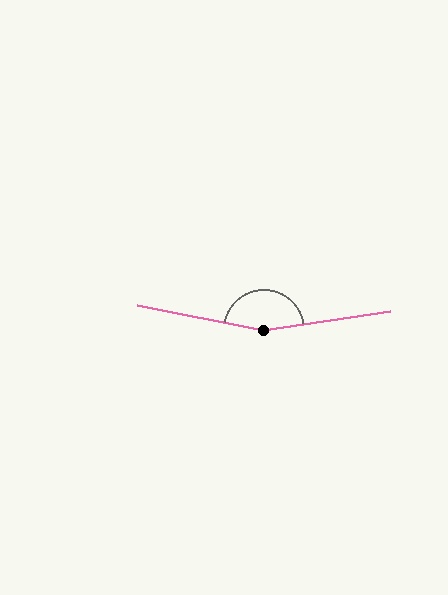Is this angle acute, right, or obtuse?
It is obtuse.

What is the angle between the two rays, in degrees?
Approximately 161 degrees.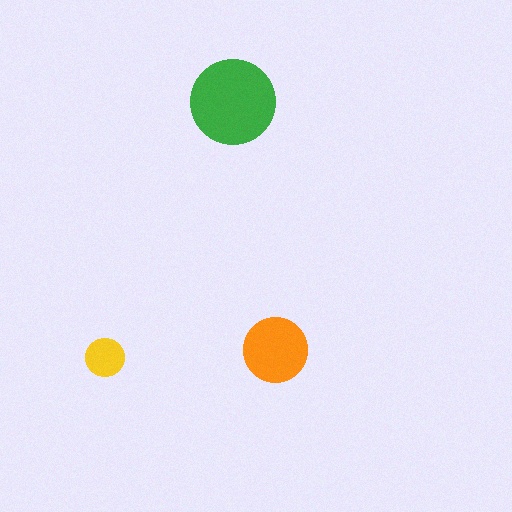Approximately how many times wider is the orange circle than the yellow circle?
About 1.5 times wider.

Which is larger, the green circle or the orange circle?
The green one.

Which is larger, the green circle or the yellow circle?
The green one.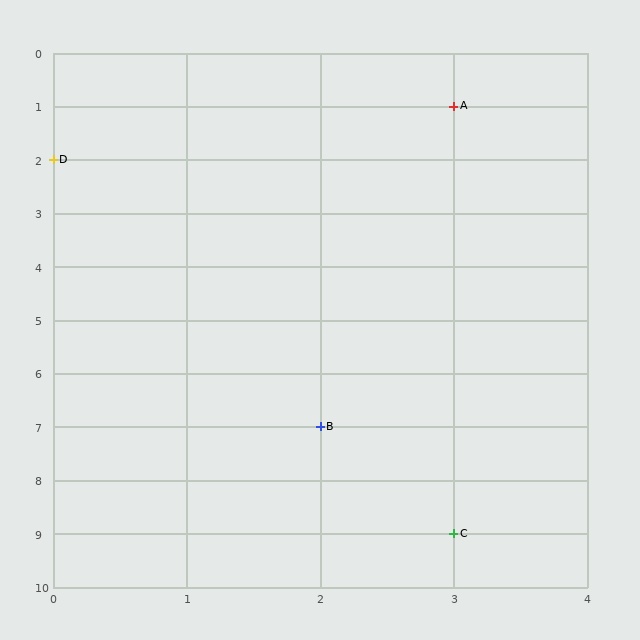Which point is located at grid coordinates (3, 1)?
Point A is at (3, 1).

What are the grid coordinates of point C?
Point C is at grid coordinates (3, 9).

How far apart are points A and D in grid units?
Points A and D are 3 columns and 1 row apart (about 3.2 grid units diagonally).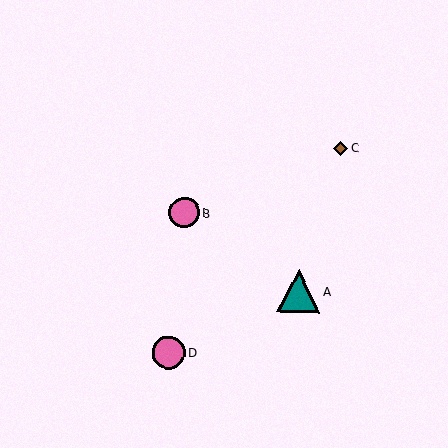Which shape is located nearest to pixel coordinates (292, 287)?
The teal triangle (labeled A) at (298, 291) is nearest to that location.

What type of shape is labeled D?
Shape D is a pink circle.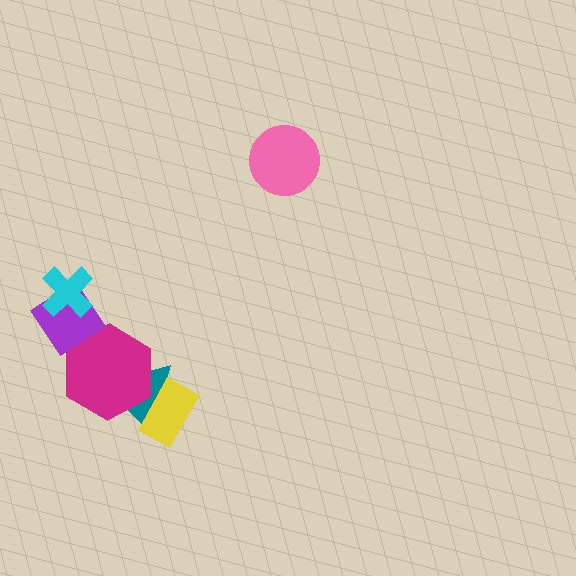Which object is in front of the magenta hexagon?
The purple diamond is in front of the magenta hexagon.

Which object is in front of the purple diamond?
The cyan cross is in front of the purple diamond.